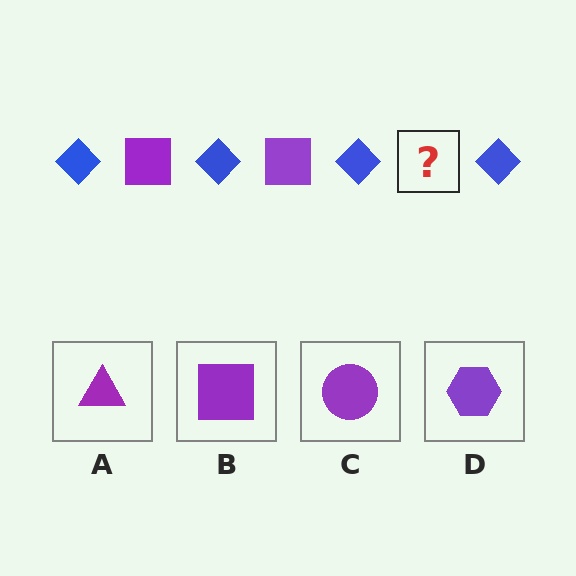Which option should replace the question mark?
Option B.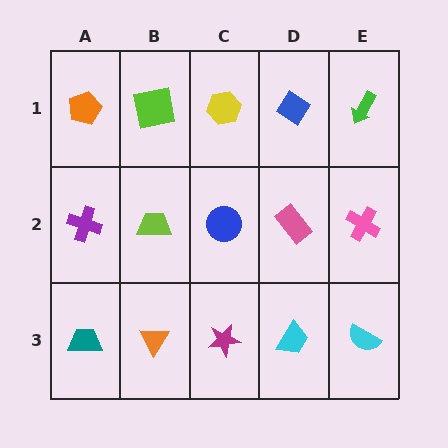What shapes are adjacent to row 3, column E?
A pink cross (row 2, column E), a cyan trapezoid (row 3, column D).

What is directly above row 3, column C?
A blue circle.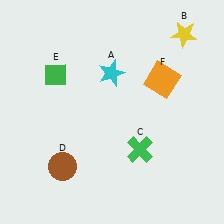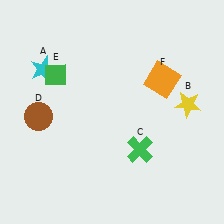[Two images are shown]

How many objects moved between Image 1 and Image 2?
3 objects moved between the two images.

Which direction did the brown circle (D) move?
The brown circle (D) moved up.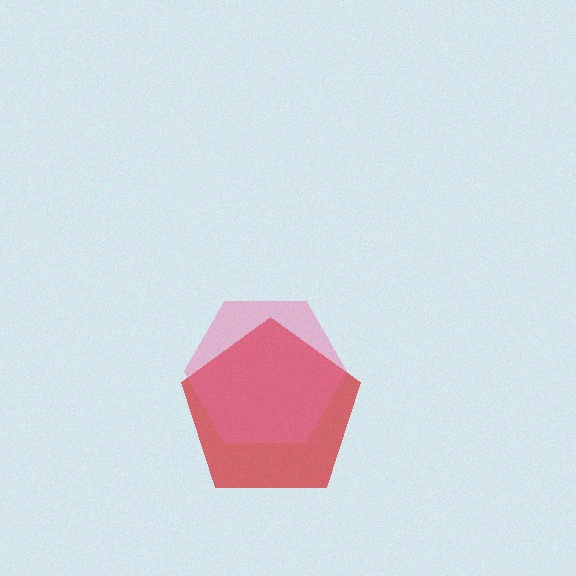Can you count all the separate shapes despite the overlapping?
Yes, there are 2 separate shapes.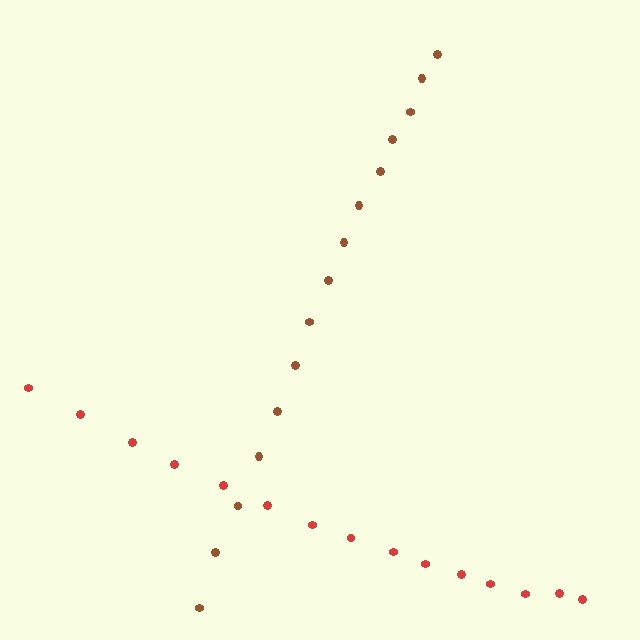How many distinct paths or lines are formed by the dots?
There are 2 distinct paths.